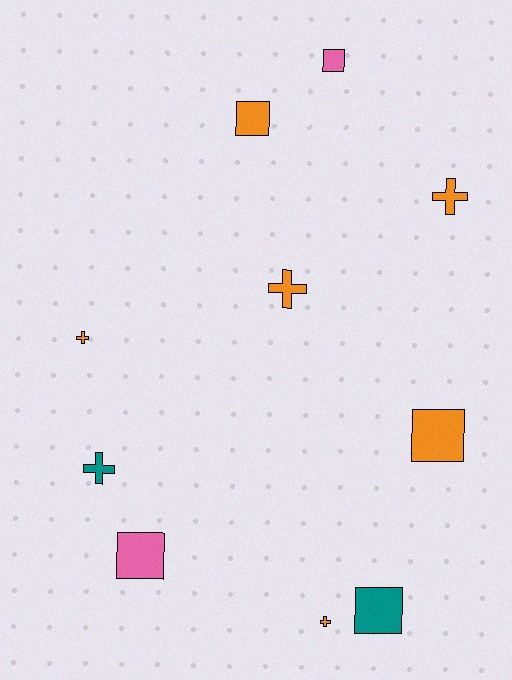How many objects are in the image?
There are 10 objects.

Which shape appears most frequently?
Cross, with 5 objects.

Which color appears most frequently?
Orange, with 6 objects.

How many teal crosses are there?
There is 1 teal cross.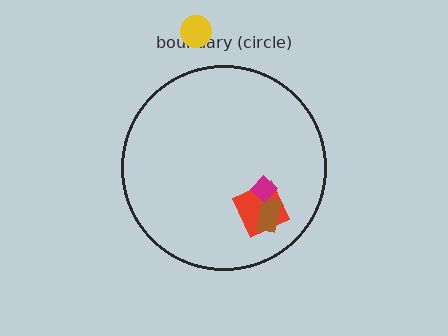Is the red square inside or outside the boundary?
Inside.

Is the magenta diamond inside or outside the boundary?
Inside.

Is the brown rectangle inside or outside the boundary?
Inside.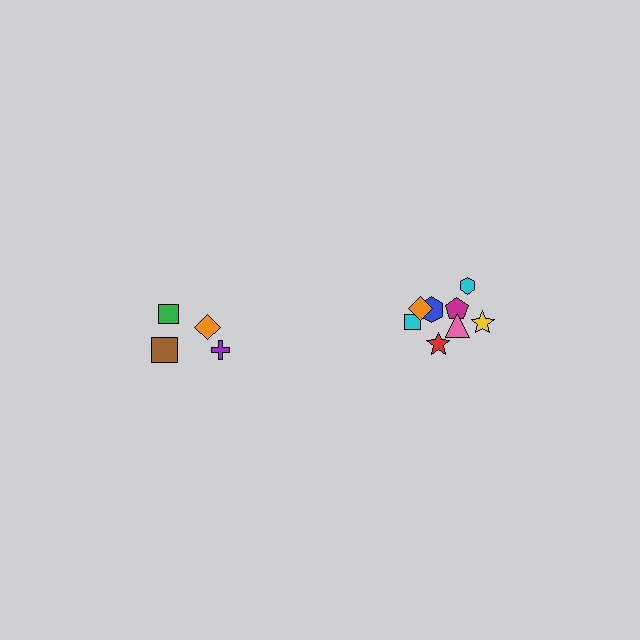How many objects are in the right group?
There are 8 objects.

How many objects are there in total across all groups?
There are 12 objects.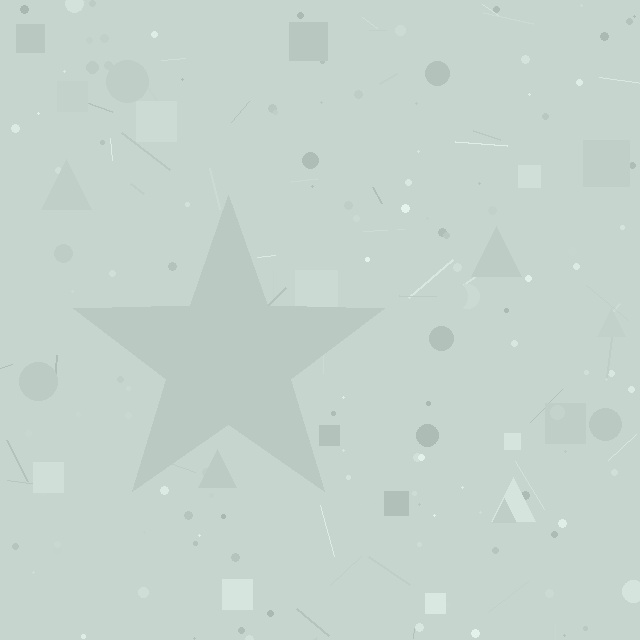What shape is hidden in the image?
A star is hidden in the image.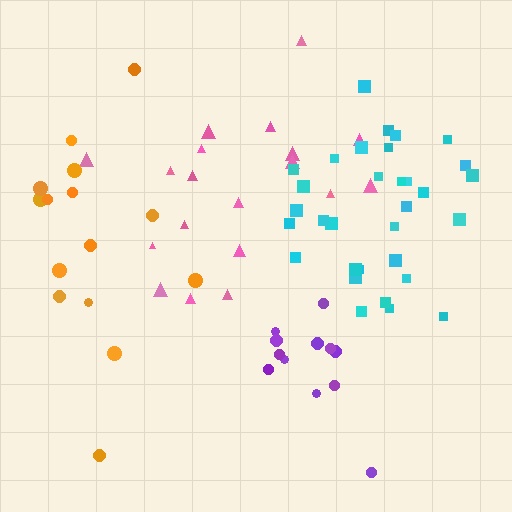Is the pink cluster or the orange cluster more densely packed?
Pink.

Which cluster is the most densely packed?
Cyan.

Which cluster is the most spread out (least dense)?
Orange.